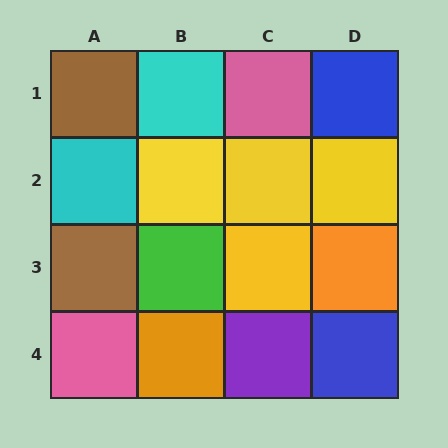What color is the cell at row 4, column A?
Pink.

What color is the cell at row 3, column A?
Brown.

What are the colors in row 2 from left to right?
Cyan, yellow, yellow, yellow.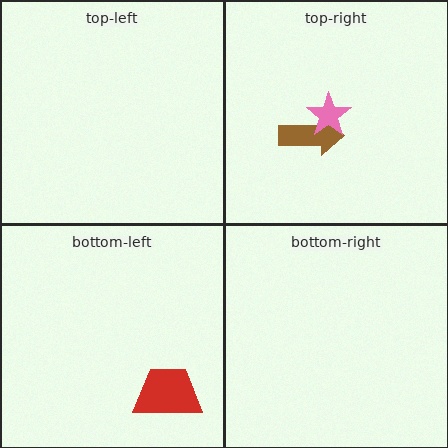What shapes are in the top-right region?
The brown arrow, the pink star.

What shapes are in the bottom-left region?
The red trapezoid.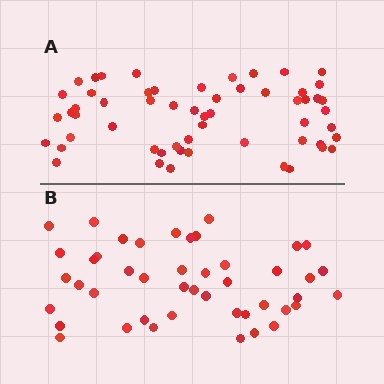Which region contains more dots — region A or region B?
Region A (the top region) has more dots.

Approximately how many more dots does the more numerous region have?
Region A has roughly 12 or so more dots than region B.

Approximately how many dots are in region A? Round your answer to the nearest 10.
About 60 dots. (The exact count is 57, which rounds to 60.)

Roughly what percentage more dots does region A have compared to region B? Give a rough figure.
About 25% more.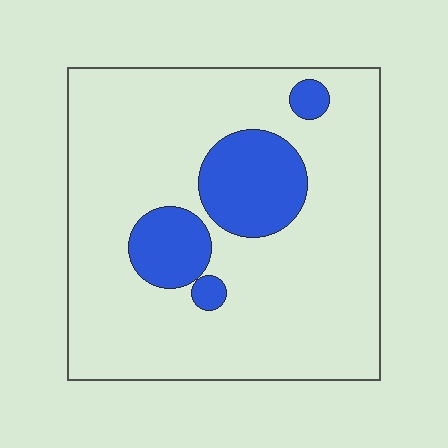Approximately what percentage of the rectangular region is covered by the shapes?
Approximately 15%.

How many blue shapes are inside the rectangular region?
4.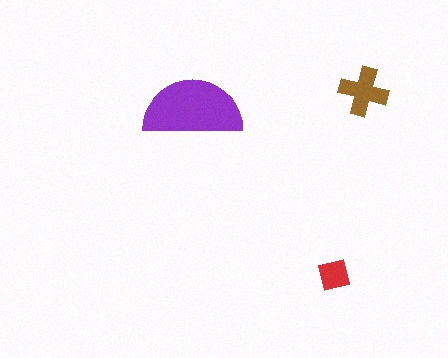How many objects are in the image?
There are 3 objects in the image.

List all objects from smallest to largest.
The red square, the brown cross, the purple semicircle.